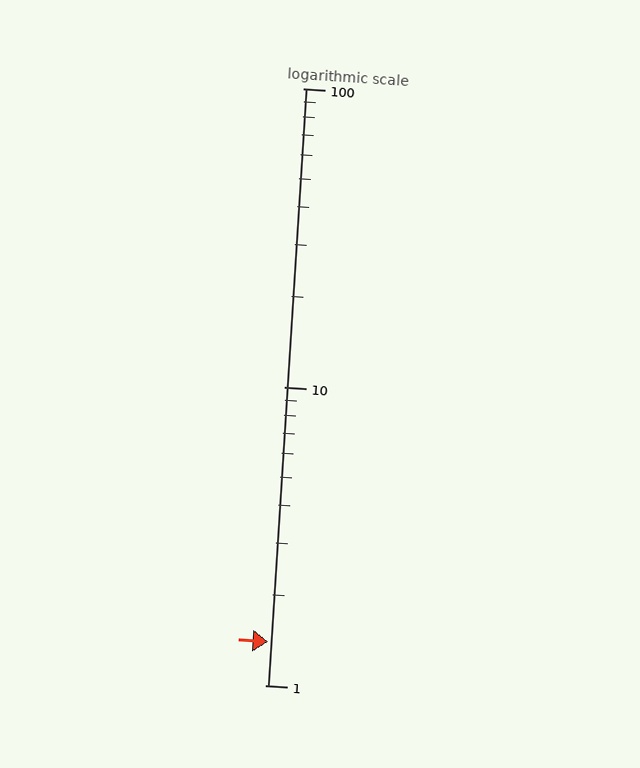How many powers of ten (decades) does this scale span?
The scale spans 2 decades, from 1 to 100.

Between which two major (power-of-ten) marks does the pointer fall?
The pointer is between 1 and 10.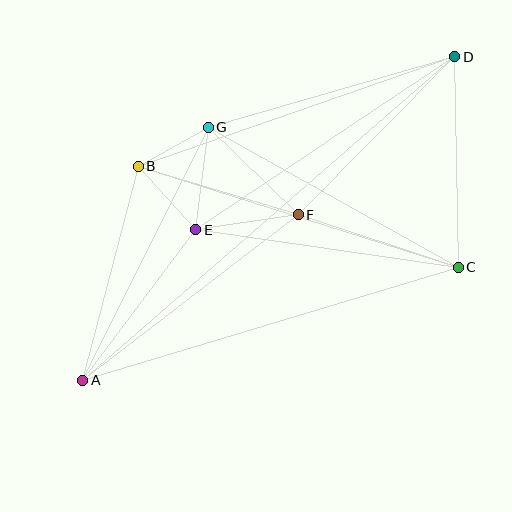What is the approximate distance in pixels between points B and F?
The distance between B and F is approximately 167 pixels.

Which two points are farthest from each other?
Points A and D are farthest from each other.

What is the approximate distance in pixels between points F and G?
The distance between F and G is approximately 126 pixels.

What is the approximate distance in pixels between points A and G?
The distance between A and G is approximately 282 pixels.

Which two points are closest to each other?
Points B and G are closest to each other.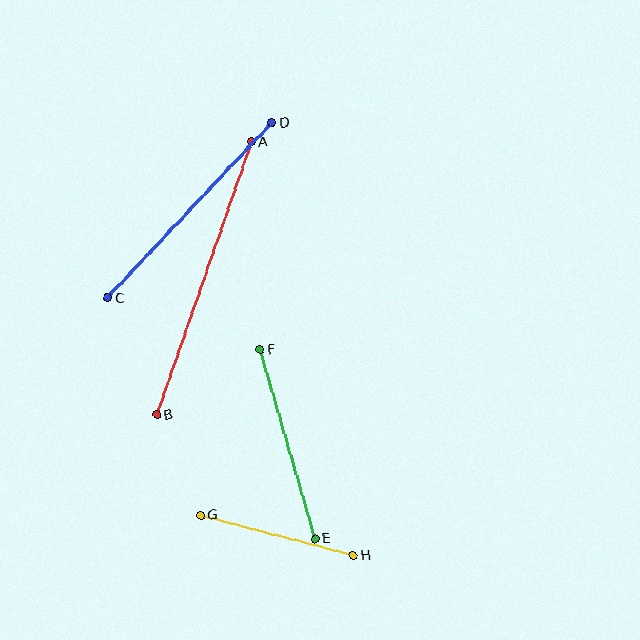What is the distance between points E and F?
The distance is approximately 197 pixels.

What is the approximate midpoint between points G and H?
The midpoint is at approximately (277, 535) pixels.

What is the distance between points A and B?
The distance is approximately 289 pixels.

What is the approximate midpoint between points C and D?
The midpoint is at approximately (190, 210) pixels.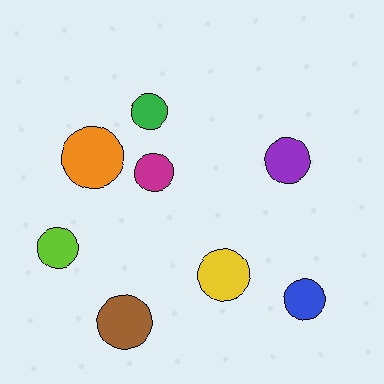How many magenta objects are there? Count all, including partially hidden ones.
There is 1 magenta object.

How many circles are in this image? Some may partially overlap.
There are 8 circles.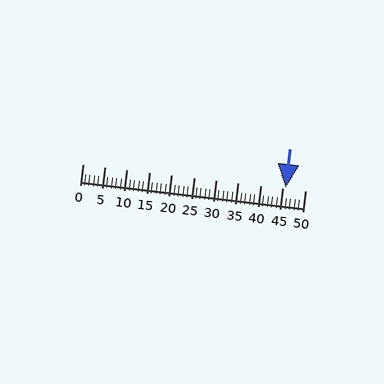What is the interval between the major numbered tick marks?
The major tick marks are spaced 5 units apart.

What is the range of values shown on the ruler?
The ruler shows values from 0 to 50.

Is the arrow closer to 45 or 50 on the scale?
The arrow is closer to 45.